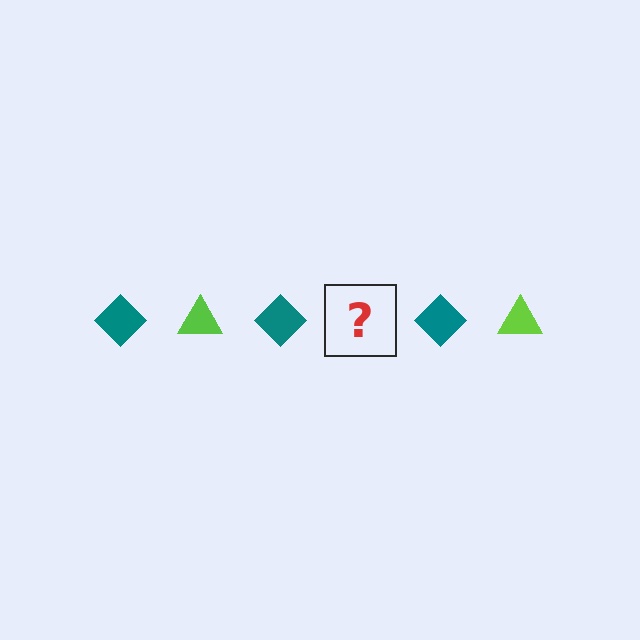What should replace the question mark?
The question mark should be replaced with a lime triangle.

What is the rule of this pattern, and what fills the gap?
The rule is that the pattern alternates between teal diamond and lime triangle. The gap should be filled with a lime triangle.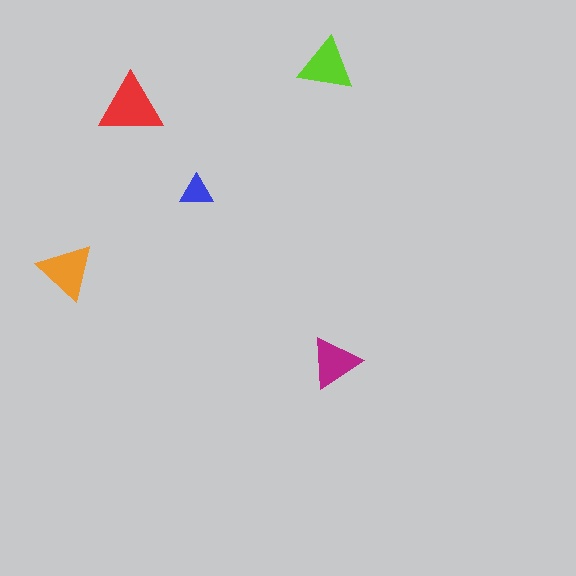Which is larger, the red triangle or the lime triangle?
The red one.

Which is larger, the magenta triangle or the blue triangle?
The magenta one.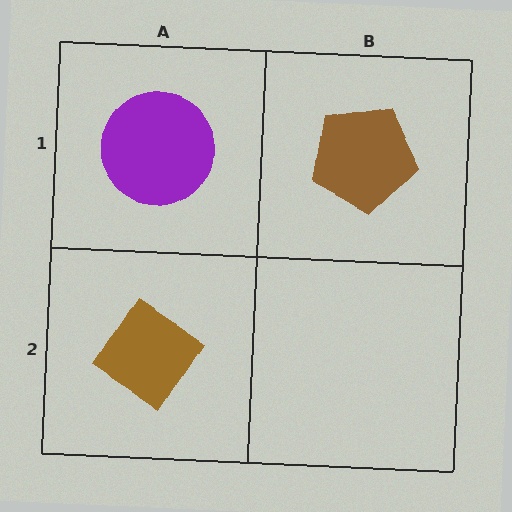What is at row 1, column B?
A brown pentagon.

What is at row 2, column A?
A brown diamond.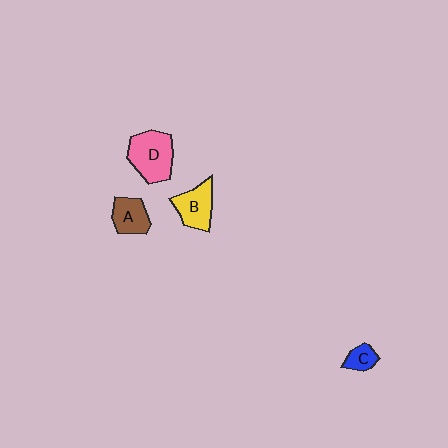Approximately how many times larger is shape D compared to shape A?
Approximately 1.6 times.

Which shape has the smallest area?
Shape C (blue).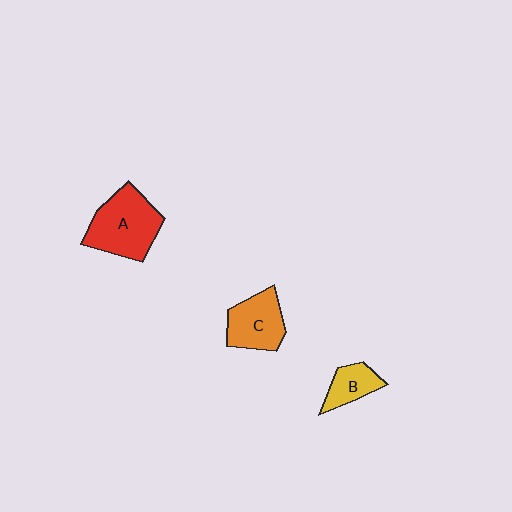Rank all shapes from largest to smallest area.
From largest to smallest: A (red), C (orange), B (yellow).